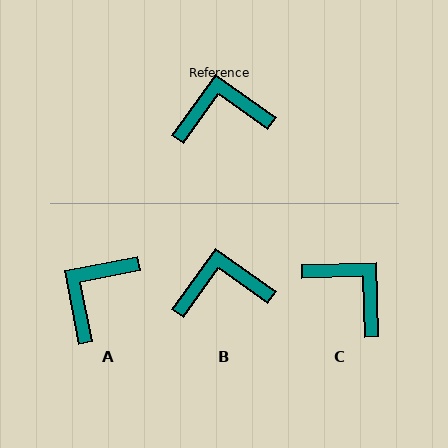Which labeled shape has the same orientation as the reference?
B.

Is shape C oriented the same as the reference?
No, it is off by about 53 degrees.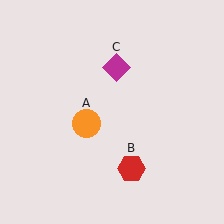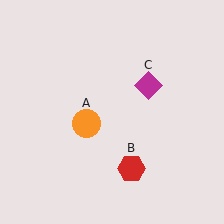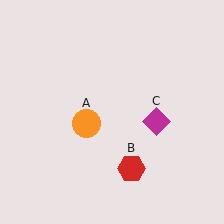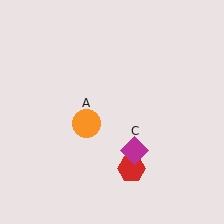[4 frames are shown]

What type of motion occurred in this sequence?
The magenta diamond (object C) rotated clockwise around the center of the scene.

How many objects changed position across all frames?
1 object changed position: magenta diamond (object C).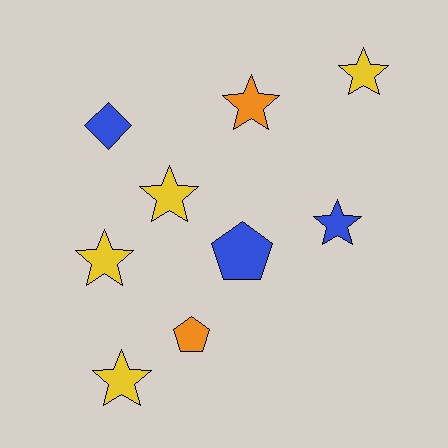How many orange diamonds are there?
There are no orange diamonds.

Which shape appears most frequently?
Star, with 6 objects.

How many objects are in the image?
There are 9 objects.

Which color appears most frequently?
Yellow, with 4 objects.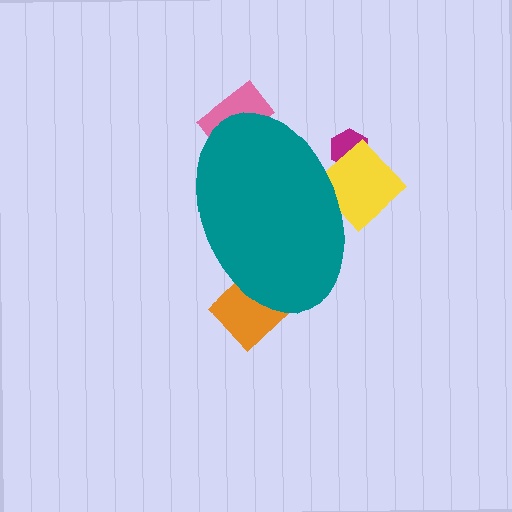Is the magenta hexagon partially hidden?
Yes, the magenta hexagon is partially hidden behind the teal ellipse.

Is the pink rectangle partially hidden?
Yes, the pink rectangle is partially hidden behind the teal ellipse.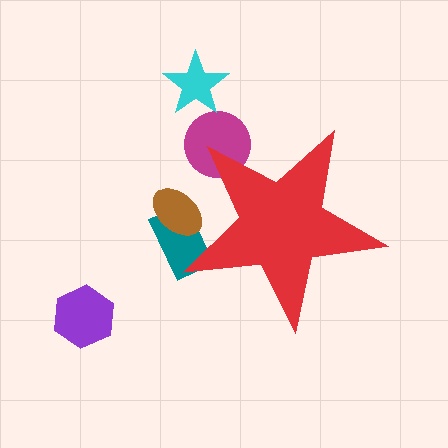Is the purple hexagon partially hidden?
No, the purple hexagon is fully visible.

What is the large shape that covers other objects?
A red star.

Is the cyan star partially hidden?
No, the cyan star is fully visible.